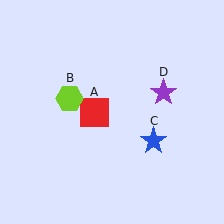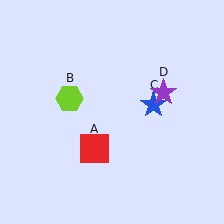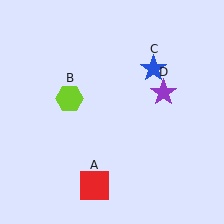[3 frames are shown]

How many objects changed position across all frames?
2 objects changed position: red square (object A), blue star (object C).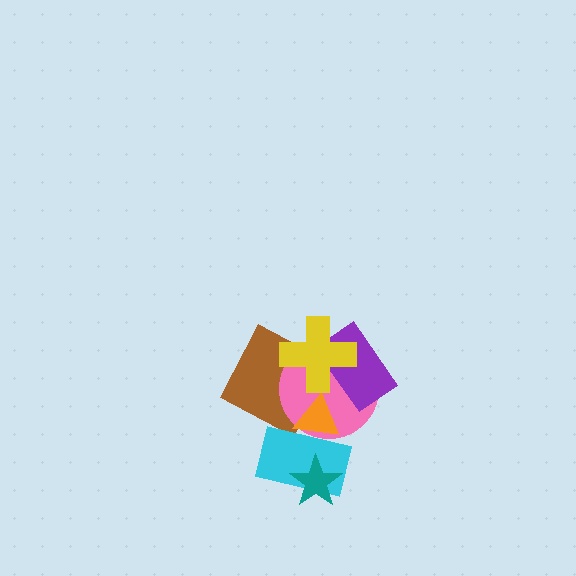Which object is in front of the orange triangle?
The cyan rectangle is in front of the orange triangle.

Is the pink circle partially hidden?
Yes, it is partially covered by another shape.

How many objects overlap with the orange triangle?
3 objects overlap with the orange triangle.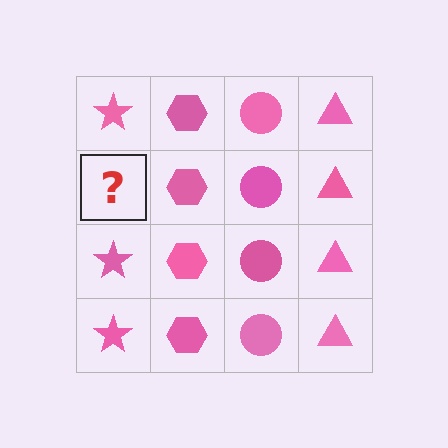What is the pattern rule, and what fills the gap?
The rule is that each column has a consistent shape. The gap should be filled with a pink star.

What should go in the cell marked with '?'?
The missing cell should contain a pink star.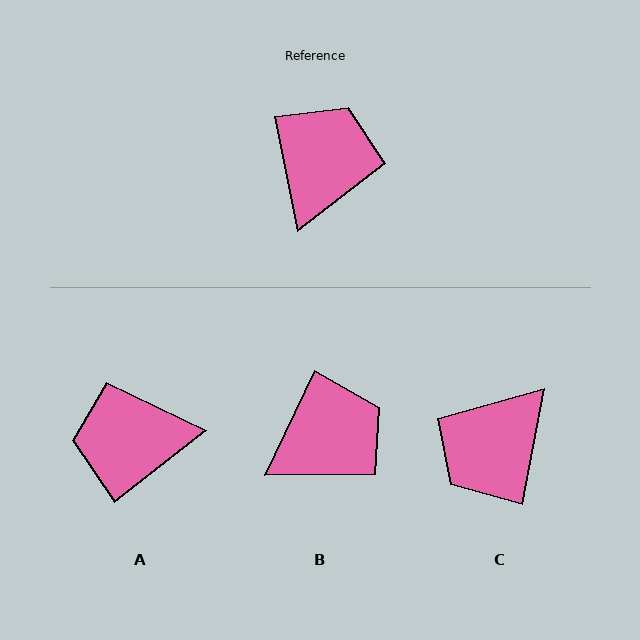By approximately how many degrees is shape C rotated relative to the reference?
Approximately 158 degrees counter-clockwise.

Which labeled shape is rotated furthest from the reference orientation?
C, about 158 degrees away.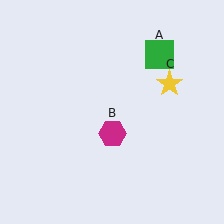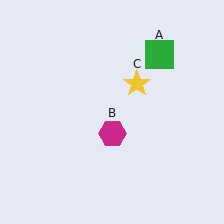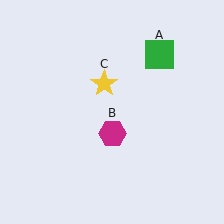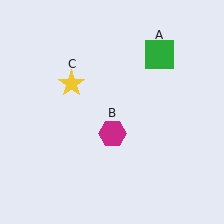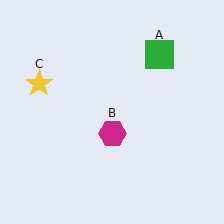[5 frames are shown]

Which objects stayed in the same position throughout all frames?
Green square (object A) and magenta hexagon (object B) remained stationary.